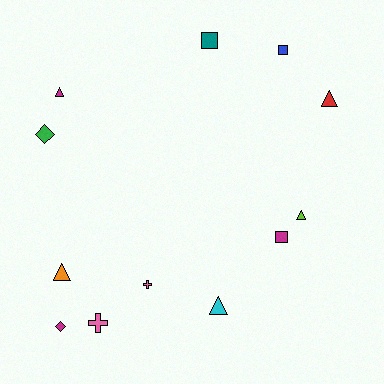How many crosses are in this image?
There are 2 crosses.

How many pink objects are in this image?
There are 2 pink objects.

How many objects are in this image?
There are 12 objects.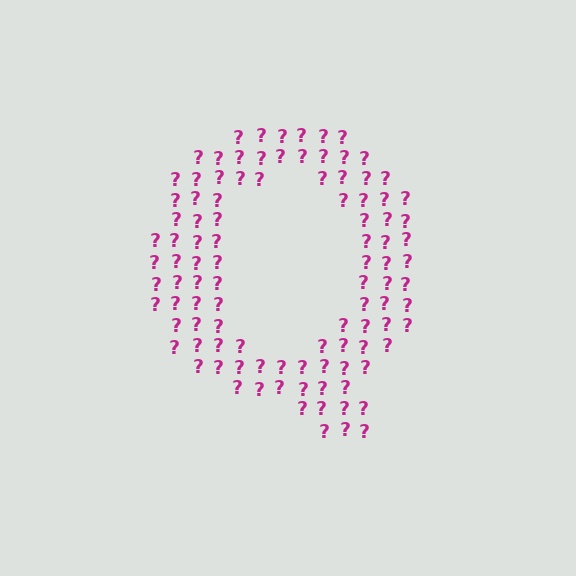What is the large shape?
The large shape is the letter Q.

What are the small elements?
The small elements are question marks.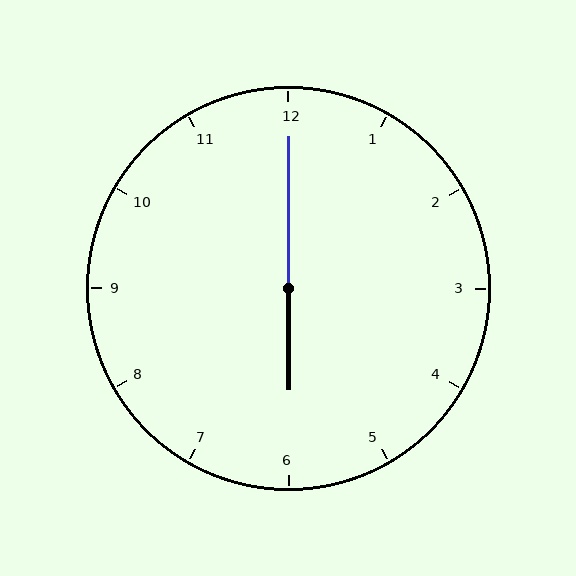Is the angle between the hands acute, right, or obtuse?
It is obtuse.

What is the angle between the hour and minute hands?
Approximately 180 degrees.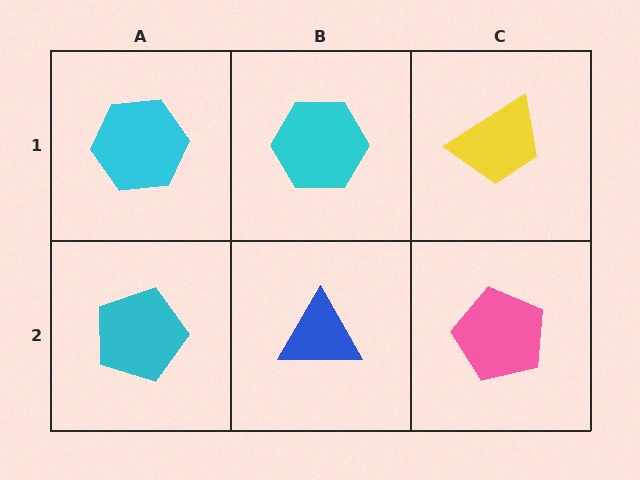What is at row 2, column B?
A blue triangle.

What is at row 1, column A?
A cyan hexagon.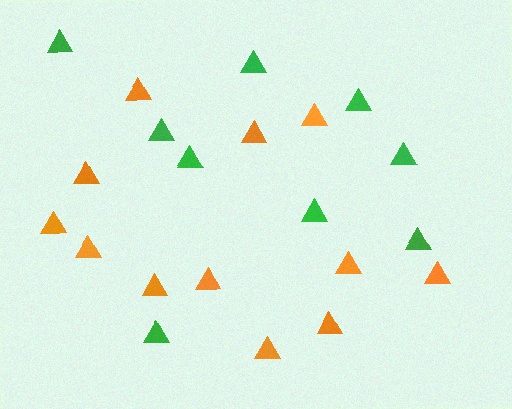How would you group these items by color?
There are 2 groups: one group of orange triangles (12) and one group of green triangles (9).